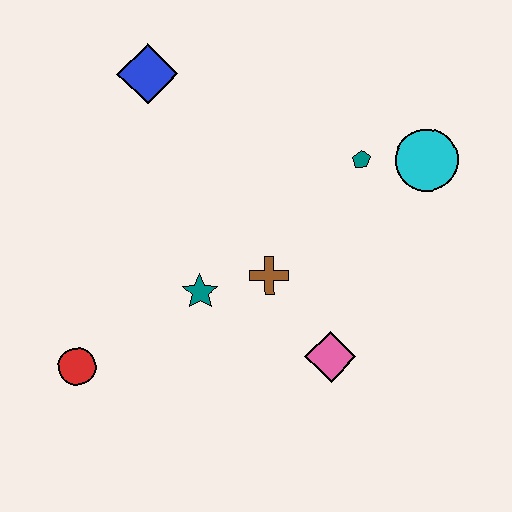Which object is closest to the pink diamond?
The brown cross is closest to the pink diamond.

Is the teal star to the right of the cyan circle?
No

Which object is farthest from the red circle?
The cyan circle is farthest from the red circle.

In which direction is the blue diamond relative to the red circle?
The blue diamond is above the red circle.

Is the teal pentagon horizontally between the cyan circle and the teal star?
Yes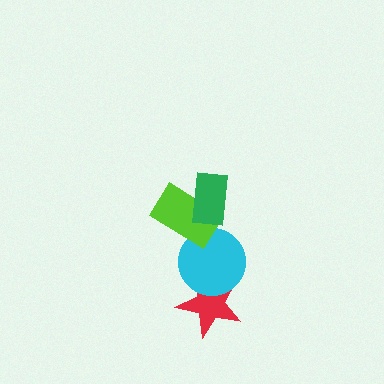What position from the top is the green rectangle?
The green rectangle is 1st from the top.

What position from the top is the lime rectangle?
The lime rectangle is 2nd from the top.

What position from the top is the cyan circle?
The cyan circle is 3rd from the top.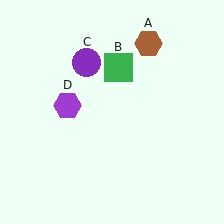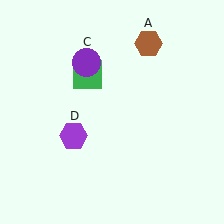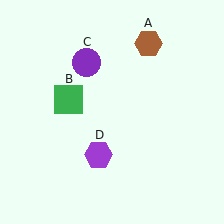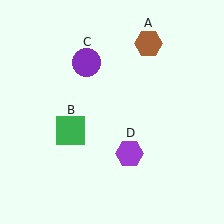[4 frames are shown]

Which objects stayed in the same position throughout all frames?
Brown hexagon (object A) and purple circle (object C) remained stationary.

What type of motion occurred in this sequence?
The green square (object B), purple hexagon (object D) rotated counterclockwise around the center of the scene.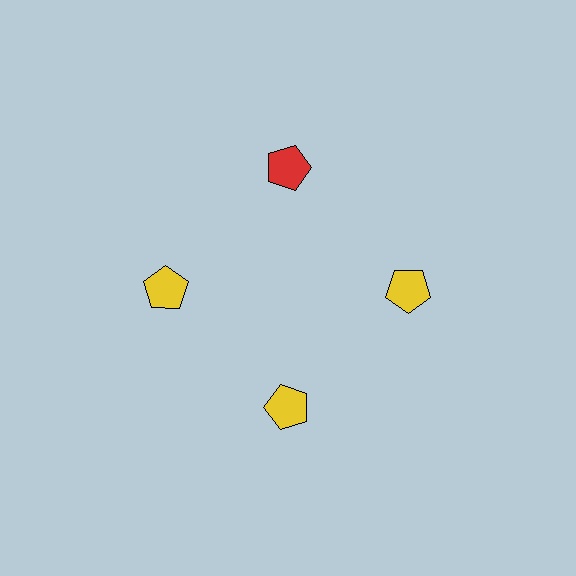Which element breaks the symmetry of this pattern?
The red pentagon at roughly the 12 o'clock position breaks the symmetry. All other shapes are yellow pentagons.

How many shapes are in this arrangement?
There are 4 shapes arranged in a ring pattern.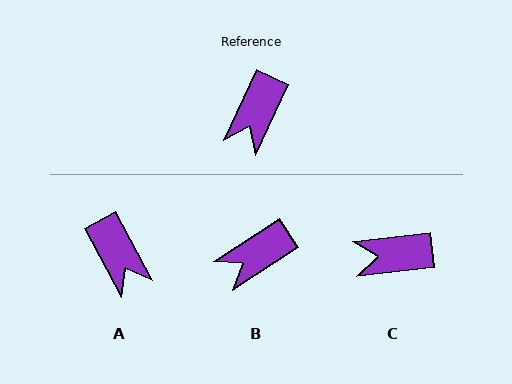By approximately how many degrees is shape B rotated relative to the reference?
Approximately 32 degrees clockwise.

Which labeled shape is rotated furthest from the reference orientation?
C, about 59 degrees away.